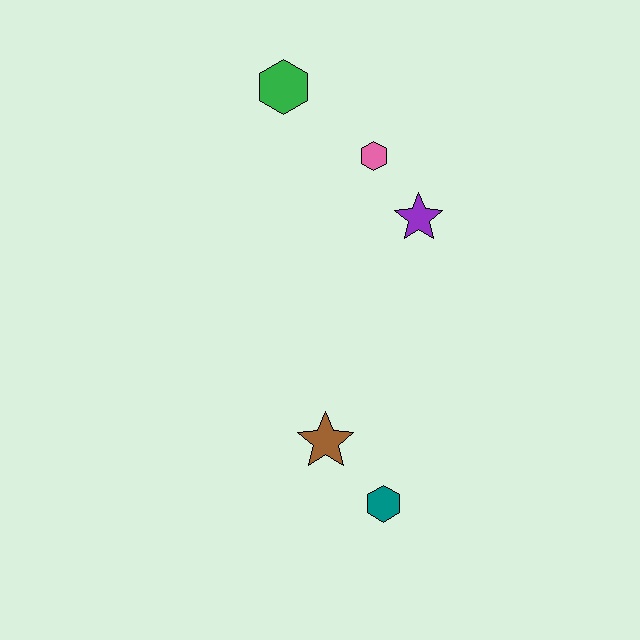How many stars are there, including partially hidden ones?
There are 2 stars.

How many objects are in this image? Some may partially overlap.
There are 5 objects.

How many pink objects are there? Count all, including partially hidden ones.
There is 1 pink object.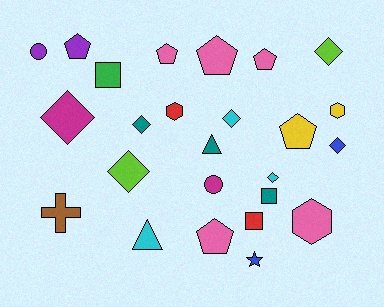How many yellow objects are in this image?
There are 2 yellow objects.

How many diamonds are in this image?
There are 7 diamonds.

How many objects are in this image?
There are 25 objects.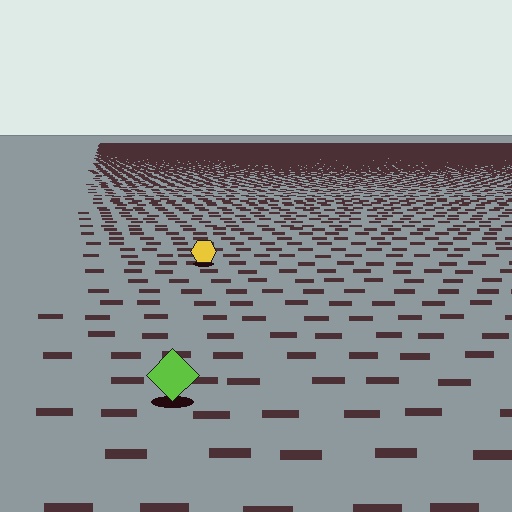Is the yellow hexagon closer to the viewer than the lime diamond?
No. The lime diamond is closer — you can tell from the texture gradient: the ground texture is coarser near it.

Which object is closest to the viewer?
The lime diamond is closest. The texture marks near it are larger and more spread out.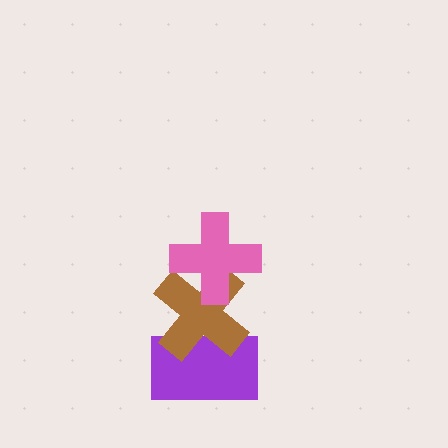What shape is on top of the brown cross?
The pink cross is on top of the brown cross.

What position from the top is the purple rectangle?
The purple rectangle is 3rd from the top.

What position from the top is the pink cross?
The pink cross is 1st from the top.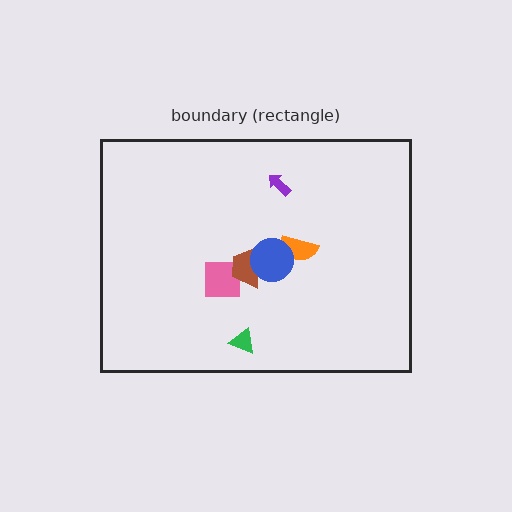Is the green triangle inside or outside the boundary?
Inside.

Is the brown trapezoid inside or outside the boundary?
Inside.